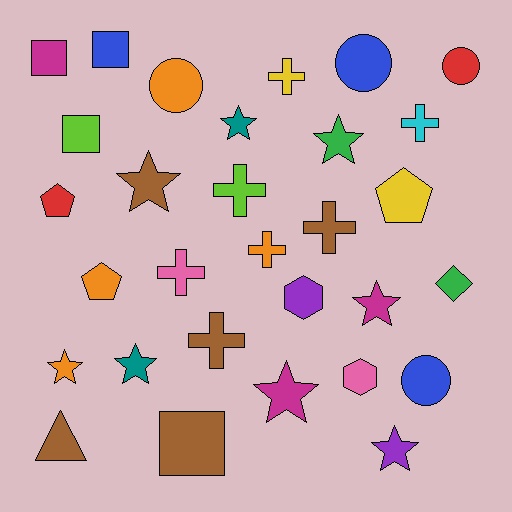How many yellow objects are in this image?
There are 2 yellow objects.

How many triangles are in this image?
There is 1 triangle.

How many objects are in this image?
There are 30 objects.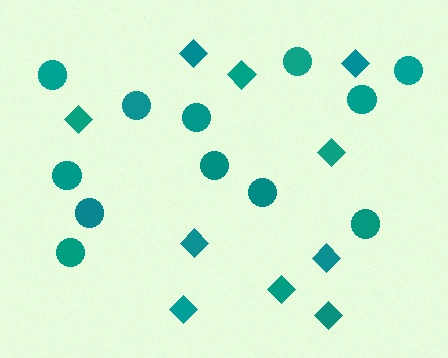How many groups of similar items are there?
There are 2 groups: one group of circles (12) and one group of diamonds (10).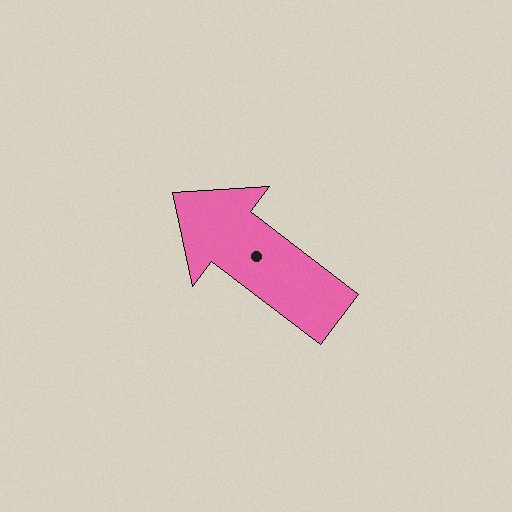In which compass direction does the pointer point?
Northwest.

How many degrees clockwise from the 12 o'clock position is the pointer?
Approximately 307 degrees.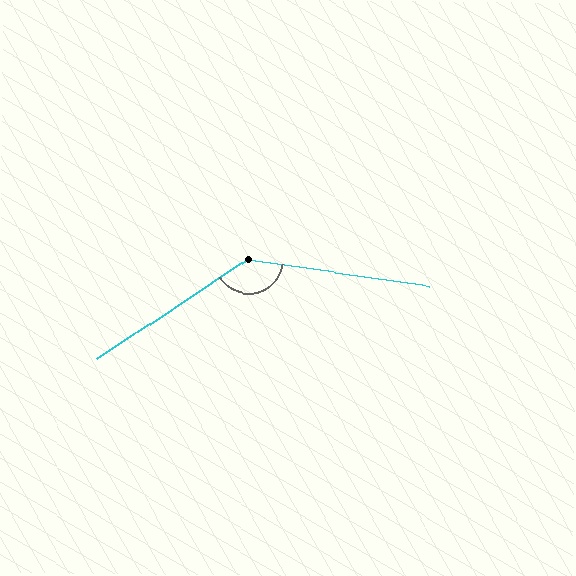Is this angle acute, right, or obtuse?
It is obtuse.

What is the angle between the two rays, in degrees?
Approximately 138 degrees.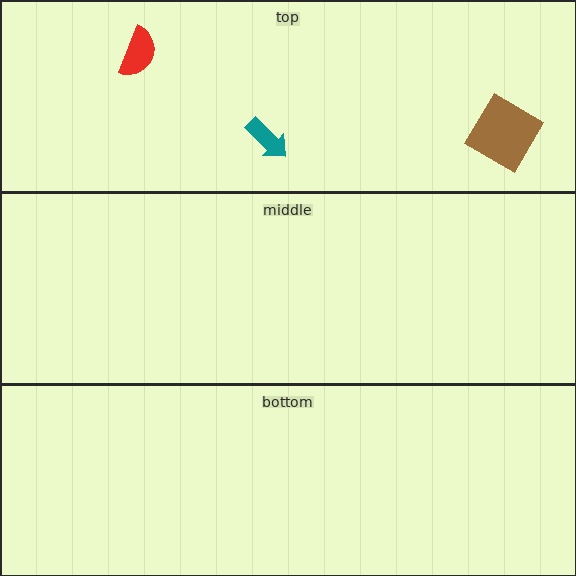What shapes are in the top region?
The brown diamond, the red semicircle, the teal arrow.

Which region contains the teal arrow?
The top region.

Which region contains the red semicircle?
The top region.